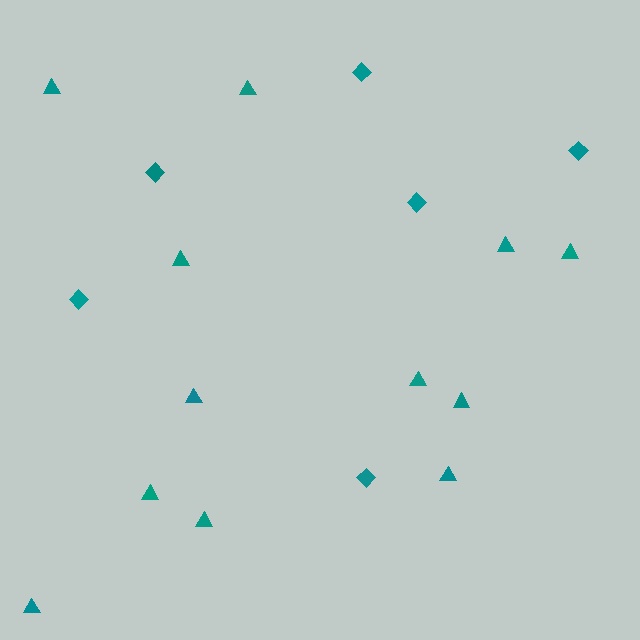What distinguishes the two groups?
There are 2 groups: one group of diamonds (6) and one group of triangles (12).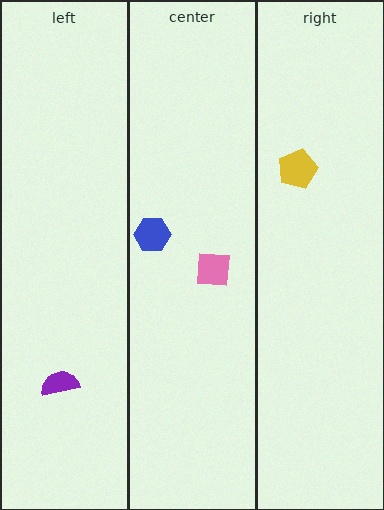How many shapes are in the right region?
1.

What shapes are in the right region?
The yellow pentagon.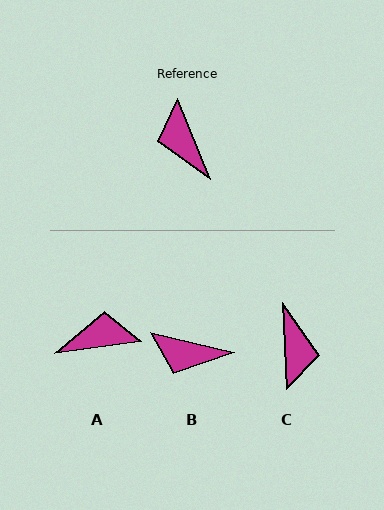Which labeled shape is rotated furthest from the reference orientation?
C, about 160 degrees away.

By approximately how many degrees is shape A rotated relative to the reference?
Approximately 105 degrees clockwise.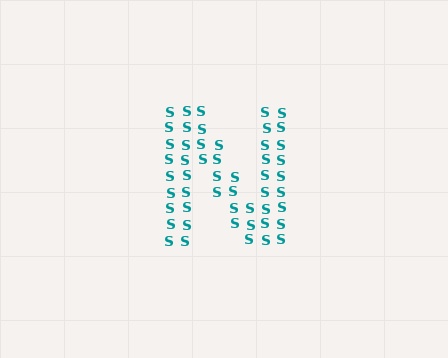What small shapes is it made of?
It is made of small letter S's.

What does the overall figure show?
The overall figure shows the letter N.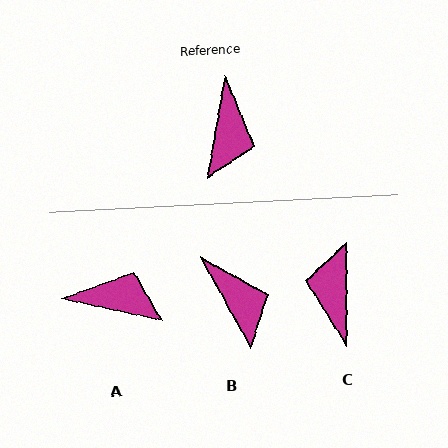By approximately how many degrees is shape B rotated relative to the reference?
Approximately 39 degrees counter-clockwise.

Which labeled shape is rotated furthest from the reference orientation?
C, about 171 degrees away.